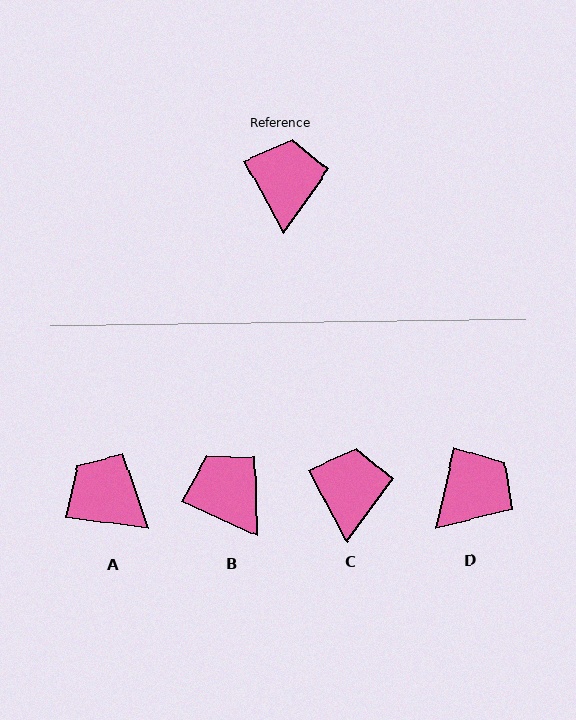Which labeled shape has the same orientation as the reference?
C.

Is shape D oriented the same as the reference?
No, it is off by about 41 degrees.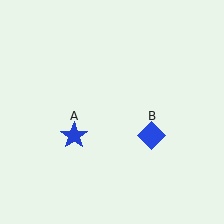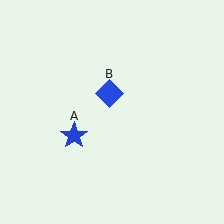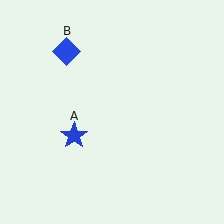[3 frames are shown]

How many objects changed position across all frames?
1 object changed position: blue diamond (object B).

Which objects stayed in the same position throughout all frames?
Blue star (object A) remained stationary.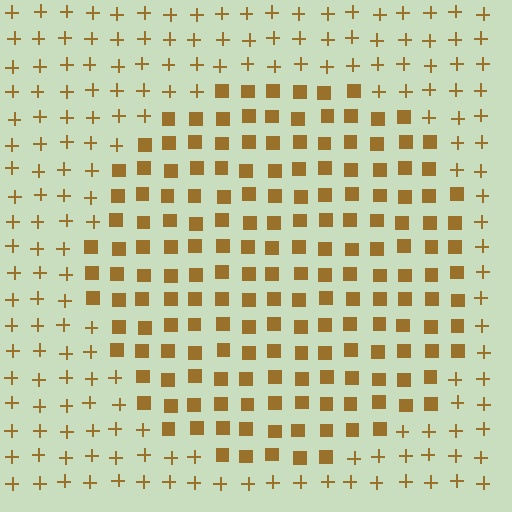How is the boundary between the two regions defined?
The boundary is defined by a change in element shape: squares inside vs. plus signs outside. All elements share the same color and spacing.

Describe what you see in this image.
The image is filled with small brown elements arranged in a uniform grid. A circle-shaped region contains squares, while the surrounding area contains plus signs. The boundary is defined purely by the change in element shape.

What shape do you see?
I see a circle.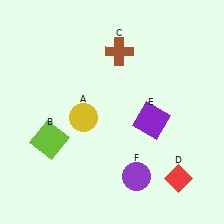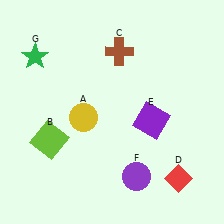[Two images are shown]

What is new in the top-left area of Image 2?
A green star (G) was added in the top-left area of Image 2.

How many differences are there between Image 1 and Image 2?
There is 1 difference between the two images.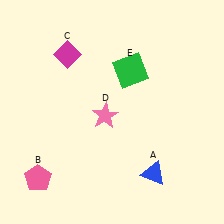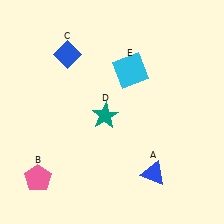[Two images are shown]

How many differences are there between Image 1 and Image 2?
There are 3 differences between the two images.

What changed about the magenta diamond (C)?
In Image 1, C is magenta. In Image 2, it changed to blue.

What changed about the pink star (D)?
In Image 1, D is pink. In Image 2, it changed to teal.